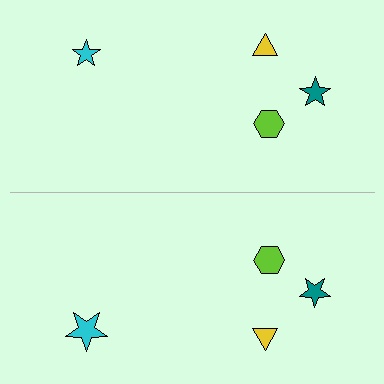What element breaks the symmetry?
The cyan star on the bottom side has a different size than its mirror counterpart.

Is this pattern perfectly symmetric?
No, the pattern is not perfectly symmetric. The cyan star on the bottom side has a different size than its mirror counterpart.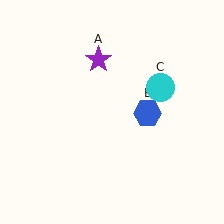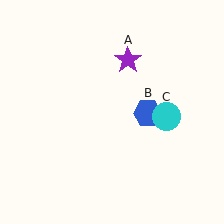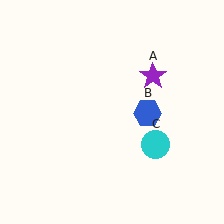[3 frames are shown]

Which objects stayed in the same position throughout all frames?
Blue hexagon (object B) remained stationary.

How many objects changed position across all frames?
2 objects changed position: purple star (object A), cyan circle (object C).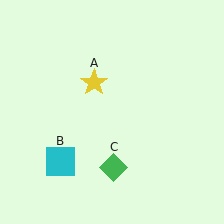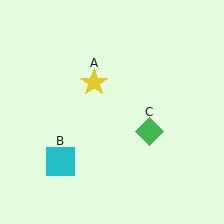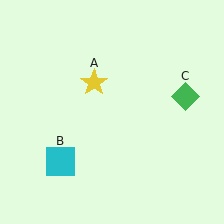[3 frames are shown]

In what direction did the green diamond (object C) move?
The green diamond (object C) moved up and to the right.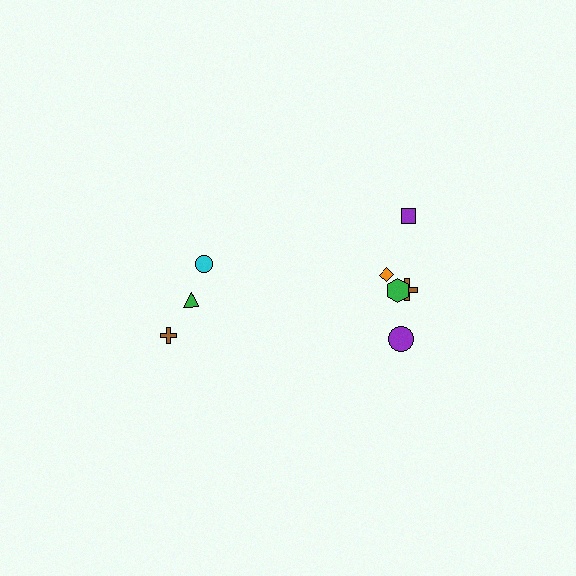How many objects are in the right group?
There are 5 objects.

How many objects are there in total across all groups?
There are 8 objects.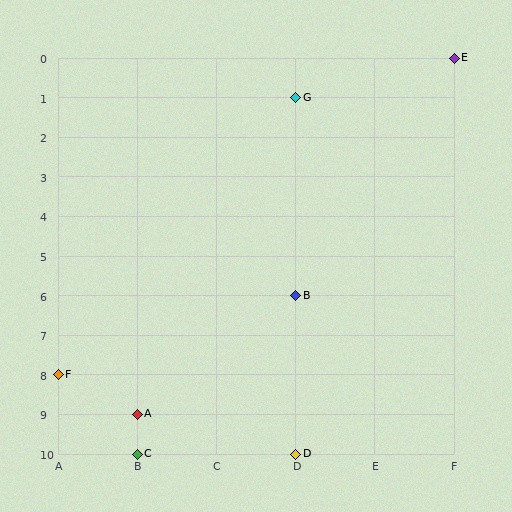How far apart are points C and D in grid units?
Points C and D are 2 columns apart.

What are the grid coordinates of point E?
Point E is at grid coordinates (F, 0).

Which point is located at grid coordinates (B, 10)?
Point C is at (B, 10).